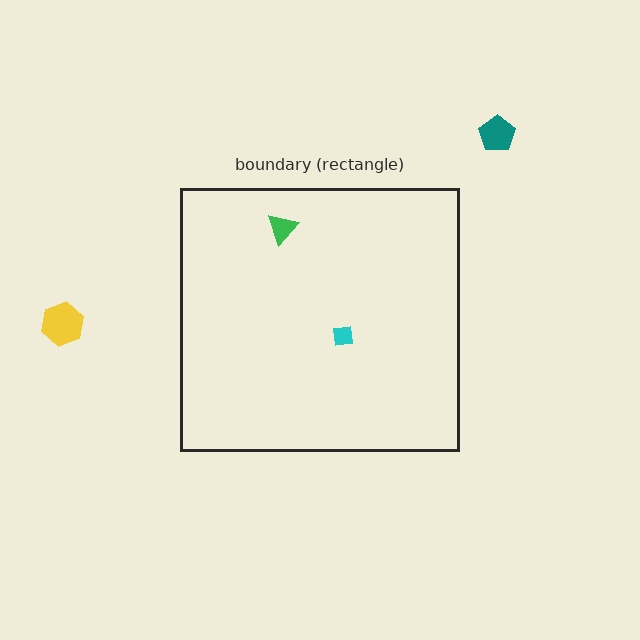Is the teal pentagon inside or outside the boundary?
Outside.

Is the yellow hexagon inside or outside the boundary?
Outside.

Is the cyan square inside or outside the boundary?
Inside.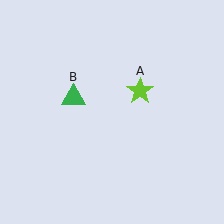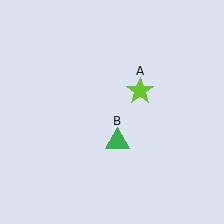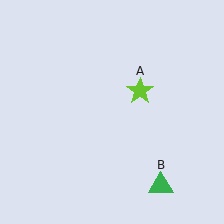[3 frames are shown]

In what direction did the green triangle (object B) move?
The green triangle (object B) moved down and to the right.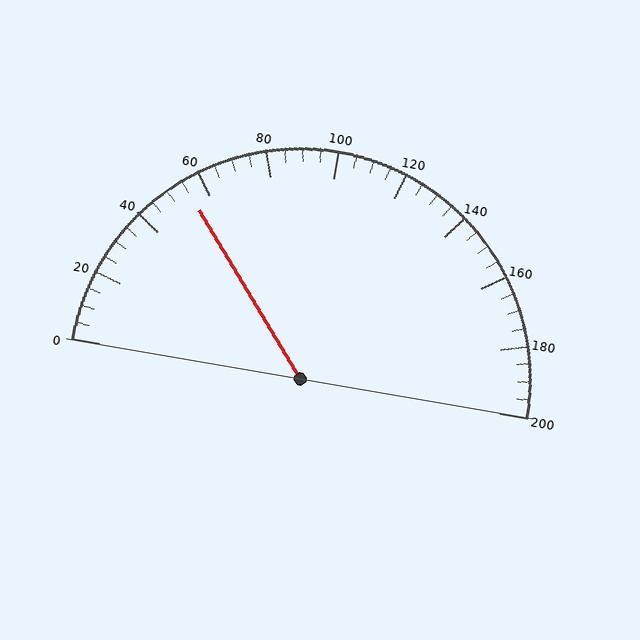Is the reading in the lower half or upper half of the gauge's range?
The reading is in the lower half of the range (0 to 200).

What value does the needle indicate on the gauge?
The needle indicates approximately 55.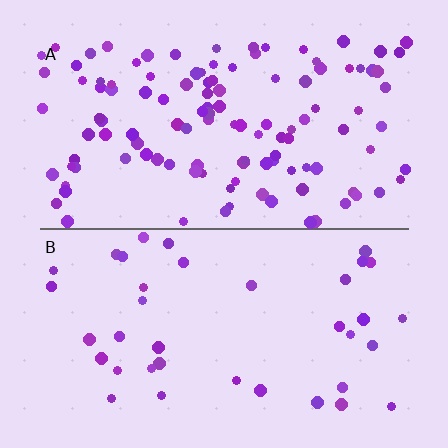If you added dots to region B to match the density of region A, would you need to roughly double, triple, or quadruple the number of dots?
Approximately triple.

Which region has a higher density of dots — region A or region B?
A (the top).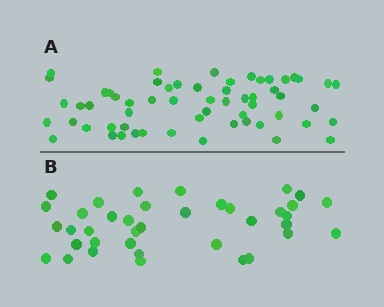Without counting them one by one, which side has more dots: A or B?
Region A (the top region) has more dots.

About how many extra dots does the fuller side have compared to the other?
Region A has approximately 20 more dots than region B.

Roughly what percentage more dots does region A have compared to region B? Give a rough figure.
About 55% more.